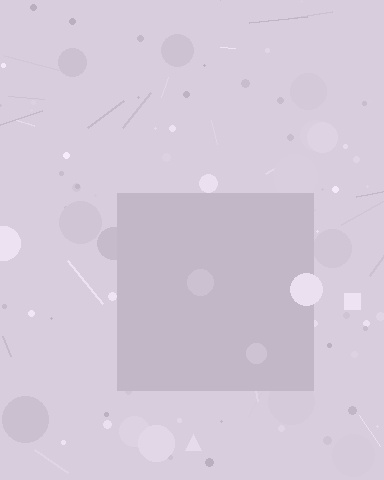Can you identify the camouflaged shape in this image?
The camouflaged shape is a square.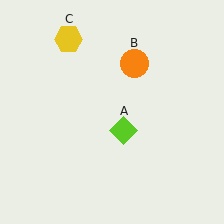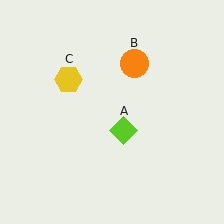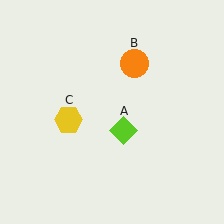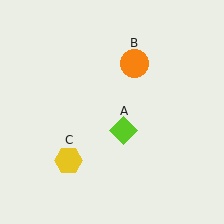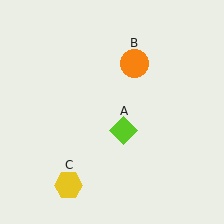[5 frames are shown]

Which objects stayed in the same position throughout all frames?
Lime diamond (object A) and orange circle (object B) remained stationary.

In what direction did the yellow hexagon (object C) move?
The yellow hexagon (object C) moved down.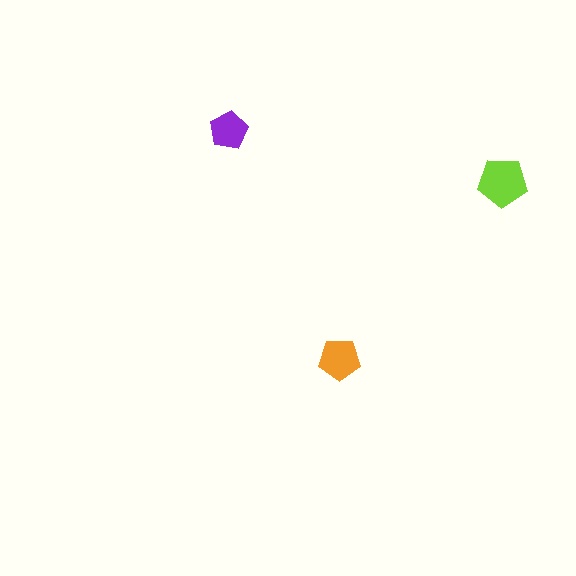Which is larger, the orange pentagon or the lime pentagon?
The lime one.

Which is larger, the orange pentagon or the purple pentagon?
The orange one.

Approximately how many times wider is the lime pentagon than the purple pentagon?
About 1.5 times wider.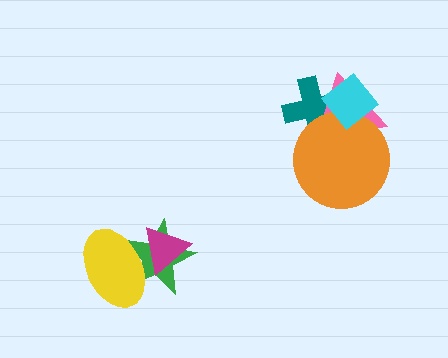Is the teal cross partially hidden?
Yes, it is partially covered by another shape.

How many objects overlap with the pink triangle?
3 objects overlap with the pink triangle.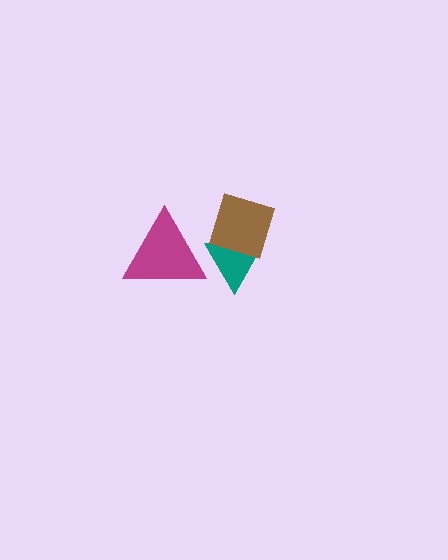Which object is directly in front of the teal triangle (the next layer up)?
The brown diamond is directly in front of the teal triangle.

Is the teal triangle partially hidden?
Yes, it is partially covered by another shape.